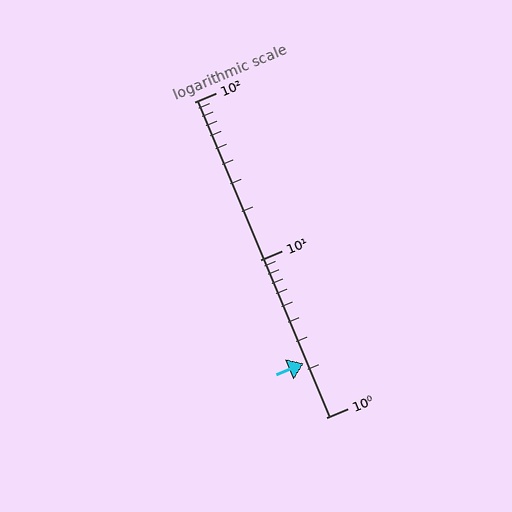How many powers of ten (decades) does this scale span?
The scale spans 2 decades, from 1 to 100.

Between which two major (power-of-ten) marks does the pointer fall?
The pointer is between 1 and 10.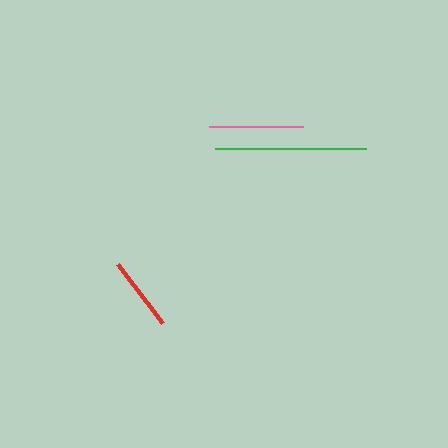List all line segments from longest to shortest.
From longest to shortest: green, pink, red.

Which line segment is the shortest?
The red line is the shortest at approximately 74 pixels.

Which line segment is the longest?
The green line is the longest at approximately 151 pixels.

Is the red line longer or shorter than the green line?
The green line is longer than the red line.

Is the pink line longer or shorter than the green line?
The green line is longer than the pink line.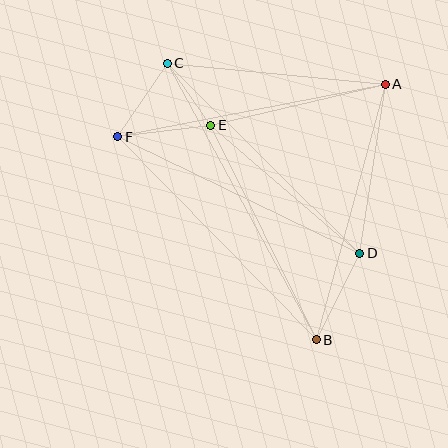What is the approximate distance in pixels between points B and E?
The distance between B and E is approximately 239 pixels.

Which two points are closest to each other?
Points C and E are closest to each other.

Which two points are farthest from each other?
Points B and C are farthest from each other.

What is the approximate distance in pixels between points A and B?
The distance between A and B is approximately 264 pixels.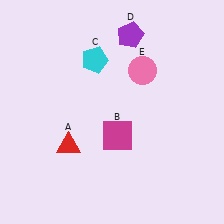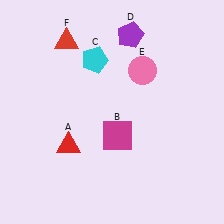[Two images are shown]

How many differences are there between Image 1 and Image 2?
There is 1 difference between the two images.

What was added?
A red triangle (F) was added in Image 2.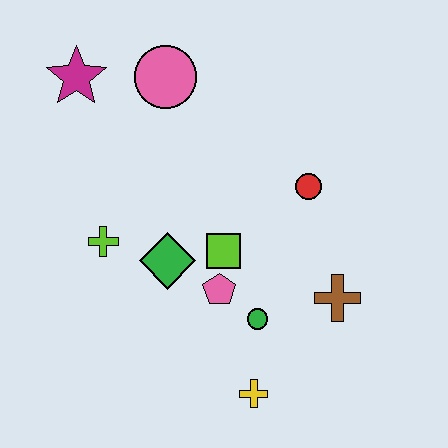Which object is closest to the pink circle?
The magenta star is closest to the pink circle.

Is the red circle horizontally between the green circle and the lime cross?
No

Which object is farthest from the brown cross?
The magenta star is farthest from the brown cross.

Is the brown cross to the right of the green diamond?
Yes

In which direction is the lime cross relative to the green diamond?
The lime cross is to the left of the green diamond.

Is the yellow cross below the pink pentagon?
Yes